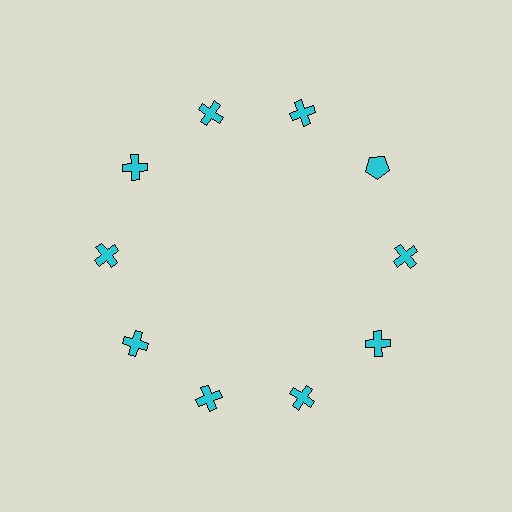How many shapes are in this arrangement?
There are 10 shapes arranged in a ring pattern.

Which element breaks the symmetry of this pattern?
The cyan pentagon at roughly the 2 o'clock position breaks the symmetry. All other shapes are cyan crosses.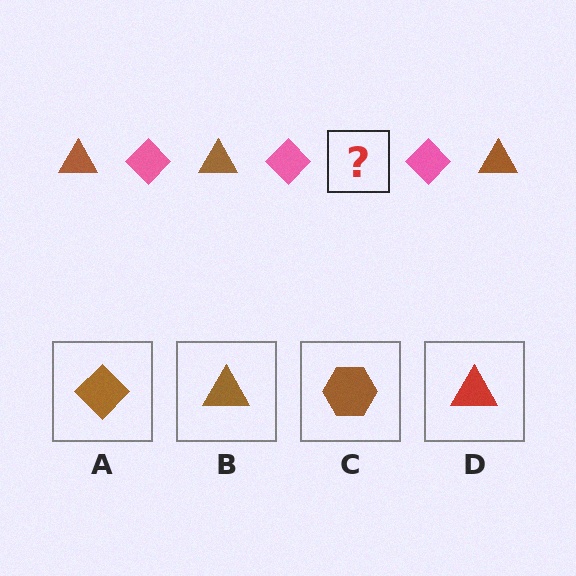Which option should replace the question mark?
Option B.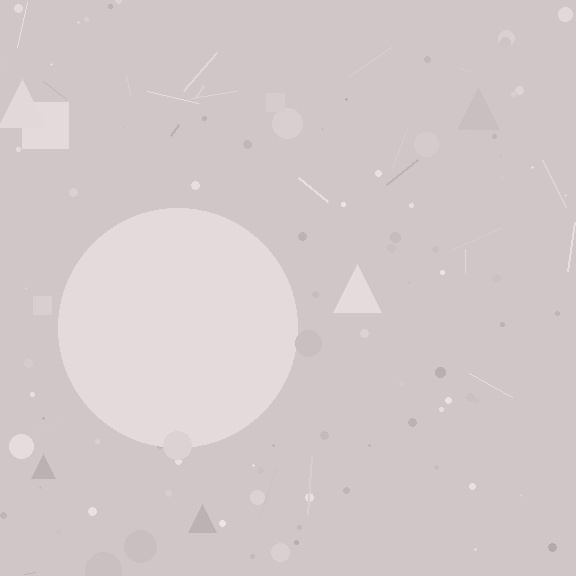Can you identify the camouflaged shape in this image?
The camouflaged shape is a circle.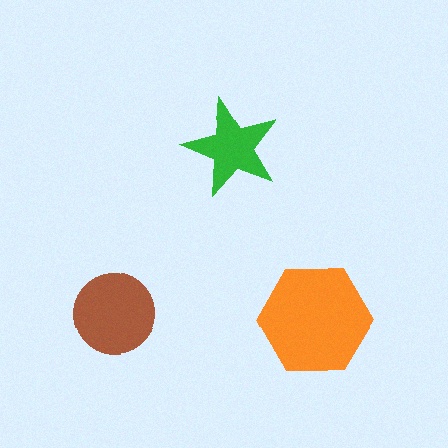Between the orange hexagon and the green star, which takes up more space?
The orange hexagon.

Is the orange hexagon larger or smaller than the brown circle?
Larger.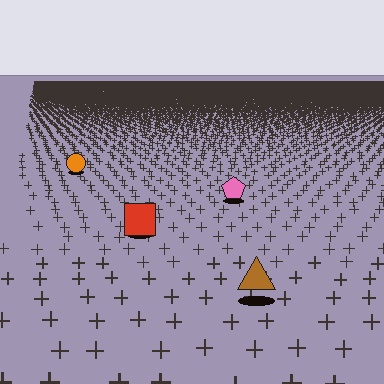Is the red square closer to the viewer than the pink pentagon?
Yes. The red square is closer — you can tell from the texture gradient: the ground texture is coarser near it.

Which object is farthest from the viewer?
The orange circle is farthest from the viewer. It appears smaller and the ground texture around it is denser.